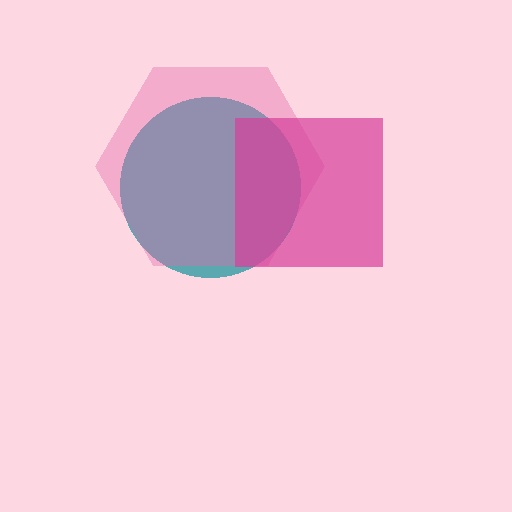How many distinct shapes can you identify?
There are 3 distinct shapes: a teal circle, a pink hexagon, a magenta square.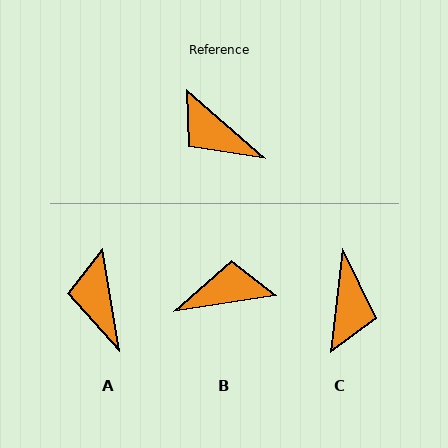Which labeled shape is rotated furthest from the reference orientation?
B, about 130 degrees away.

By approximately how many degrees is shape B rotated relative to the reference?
Approximately 130 degrees clockwise.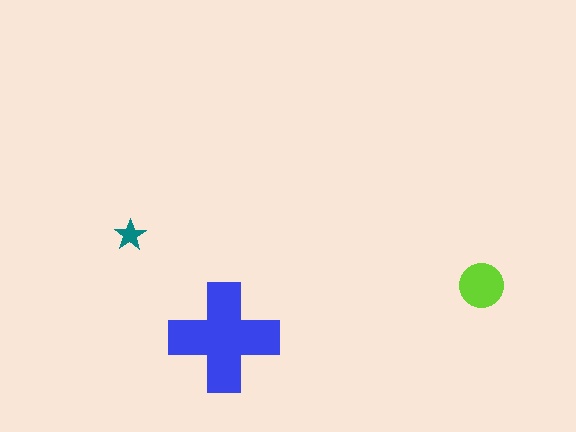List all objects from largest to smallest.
The blue cross, the lime circle, the teal star.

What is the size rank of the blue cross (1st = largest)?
1st.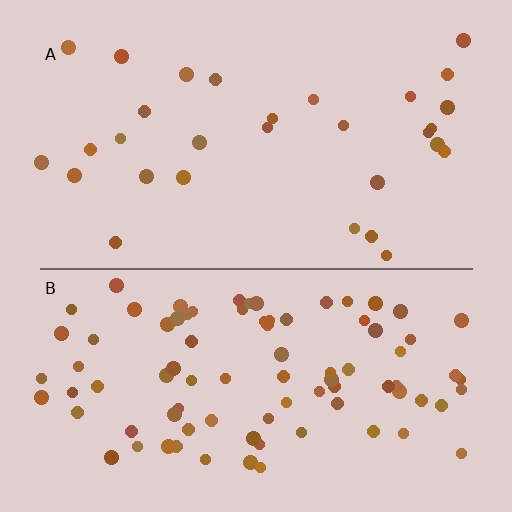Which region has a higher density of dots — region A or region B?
B (the bottom).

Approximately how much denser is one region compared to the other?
Approximately 2.9× — region B over region A.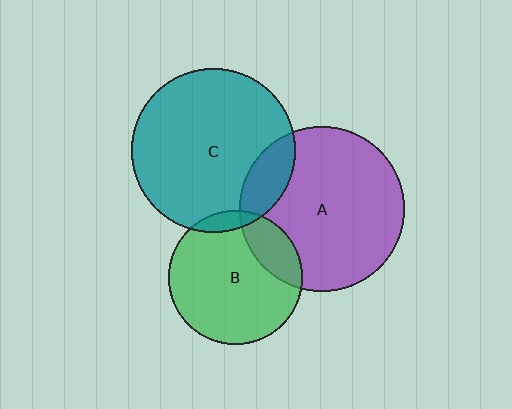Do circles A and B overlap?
Yes.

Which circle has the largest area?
Circle A (purple).